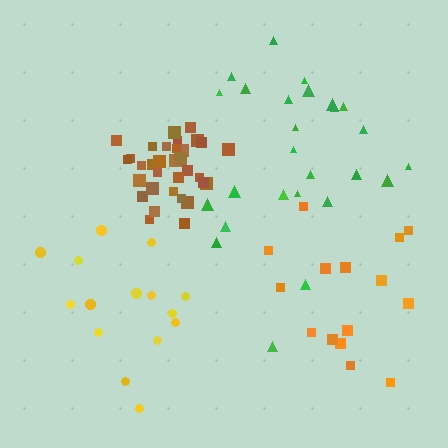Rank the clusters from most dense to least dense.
brown, green, orange, yellow.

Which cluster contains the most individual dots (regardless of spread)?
Brown (33).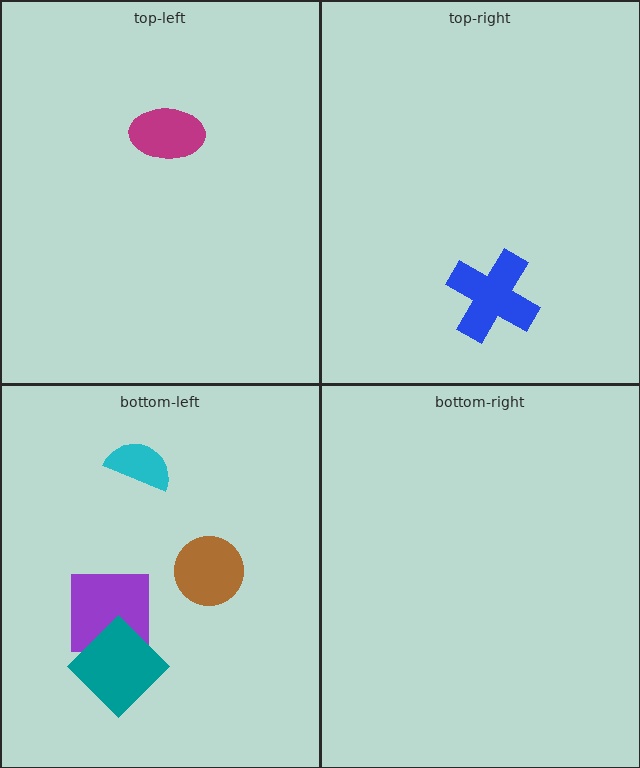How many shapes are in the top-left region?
1.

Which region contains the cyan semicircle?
The bottom-left region.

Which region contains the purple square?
The bottom-left region.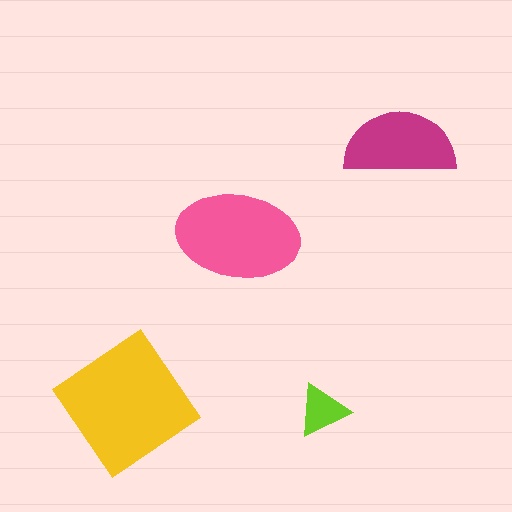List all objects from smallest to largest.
The lime triangle, the magenta semicircle, the pink ellipse, the yellow diamond.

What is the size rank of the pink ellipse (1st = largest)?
2nd.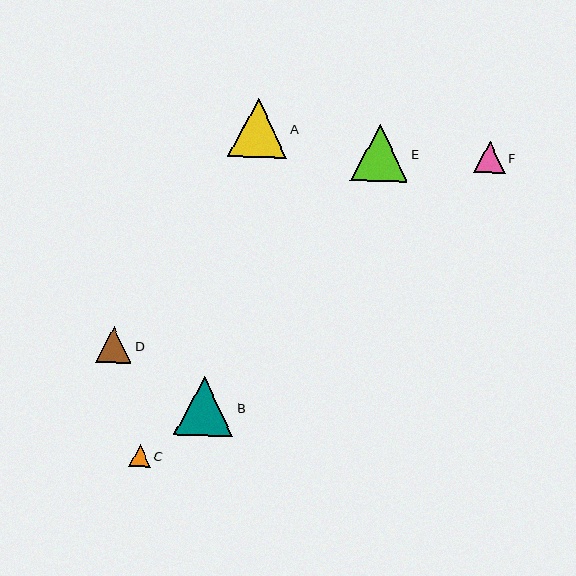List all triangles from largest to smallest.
From largest to smallest: B, A, E, D, F, C.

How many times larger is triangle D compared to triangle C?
Triangle D is approximately 1.6 times the size of triangle C.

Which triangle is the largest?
Triangle B is the largest with a size of approximately 59 pixels.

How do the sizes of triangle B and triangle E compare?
Triangle B and triangle E are approximately the same size.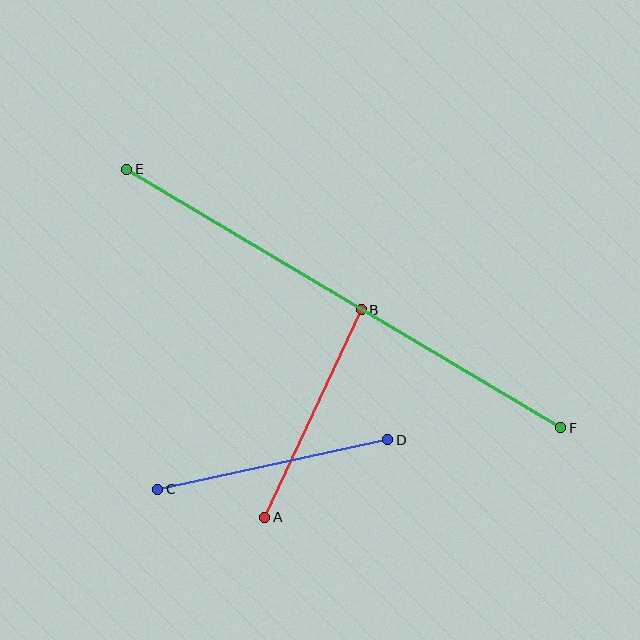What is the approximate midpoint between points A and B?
The midpoint is at approximately (313, 414) pixels.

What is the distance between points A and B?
The distance is approximately 229 pixels.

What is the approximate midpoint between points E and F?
The midpoint is at approximately (344, 298) pixels.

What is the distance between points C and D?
The distance is approximately 235 pixels.